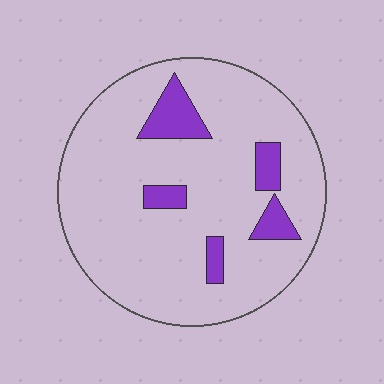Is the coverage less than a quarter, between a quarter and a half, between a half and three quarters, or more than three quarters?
Less than a quarter.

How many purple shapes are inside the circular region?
5.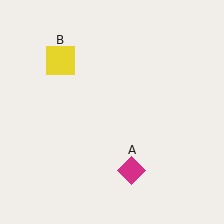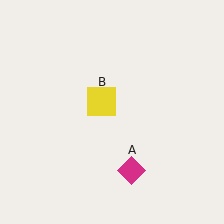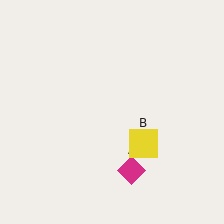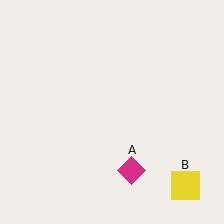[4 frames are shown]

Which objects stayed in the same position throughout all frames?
Magenta diamond (object A) remained stationary.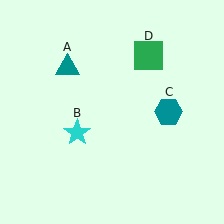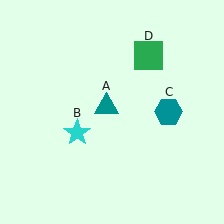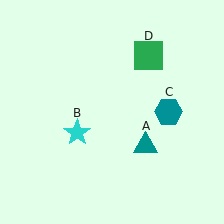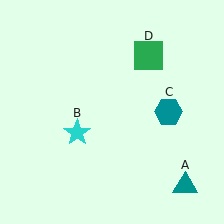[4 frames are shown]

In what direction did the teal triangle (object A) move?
The teal triangle (object A) moved down and to the right.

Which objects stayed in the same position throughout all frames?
Cyan star (object B) and teal hexagon (object C) and green square (object D) remained stationary.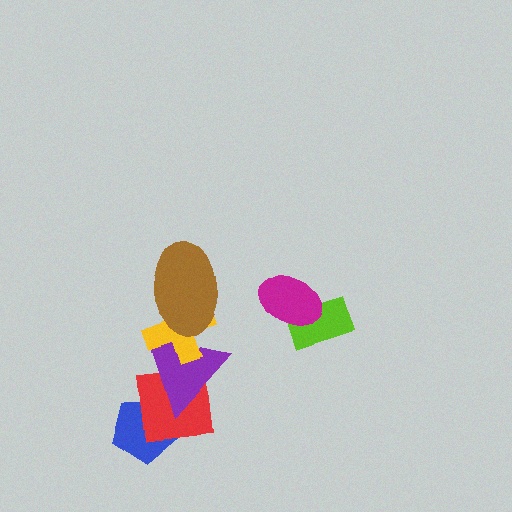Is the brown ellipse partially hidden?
No, no other shape covers it.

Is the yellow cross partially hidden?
Yes, it is partially covered by another shape.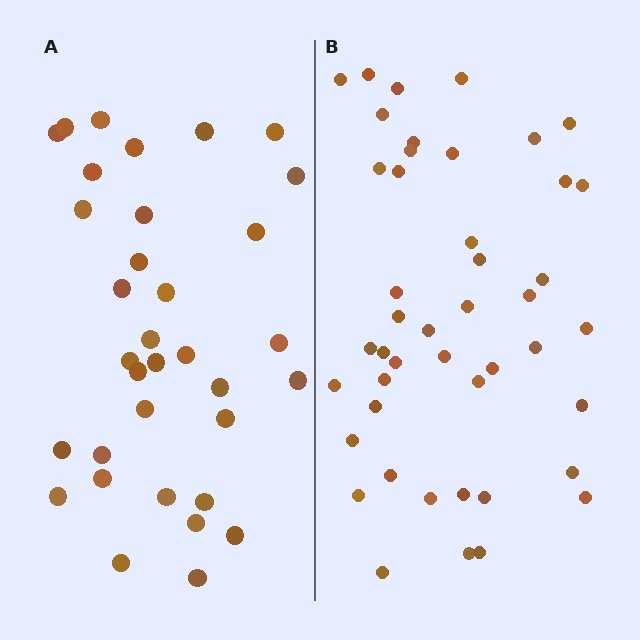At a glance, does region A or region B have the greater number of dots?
Region B (the right region) has more dots.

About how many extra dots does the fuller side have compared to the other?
Region B has roughly 12 or so more dots than region A.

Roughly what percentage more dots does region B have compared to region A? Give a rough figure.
About 30% more.